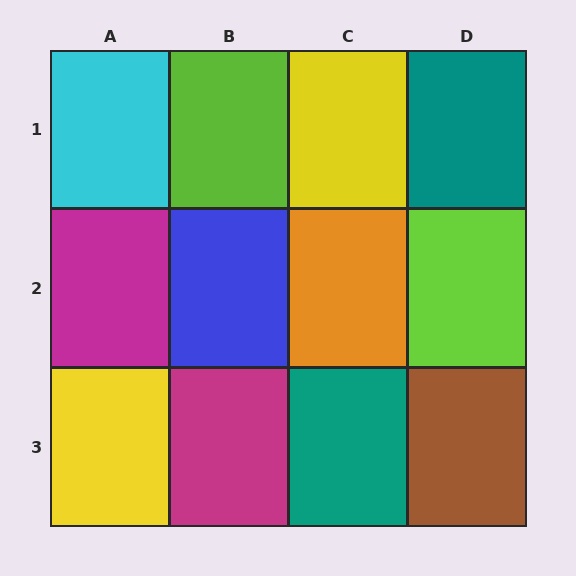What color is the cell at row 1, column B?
Lime.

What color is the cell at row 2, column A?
Magenta.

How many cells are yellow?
2 cells are yellow.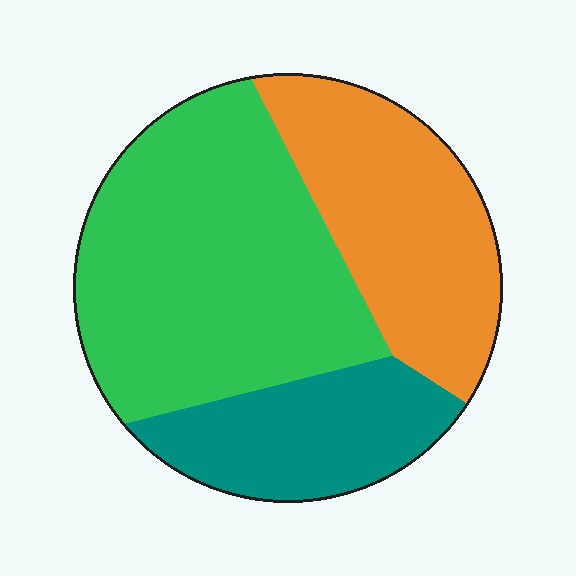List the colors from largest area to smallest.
From largest to smallest: green, orange, teal.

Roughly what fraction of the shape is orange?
Orange covers roughly 30% of the shape.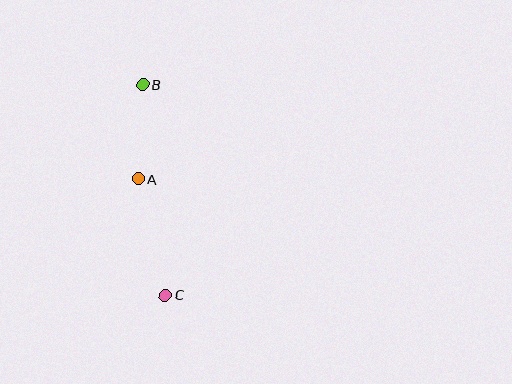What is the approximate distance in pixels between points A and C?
The distance between A and C is approximately 119 pixels.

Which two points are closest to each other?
Points A and B are closest to each other.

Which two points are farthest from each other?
Points B and C are farthest from each other.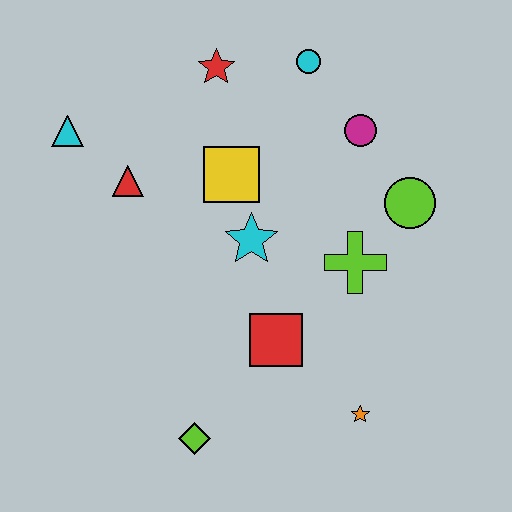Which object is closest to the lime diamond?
The red square is closest to the lime diamond.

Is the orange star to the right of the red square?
Yes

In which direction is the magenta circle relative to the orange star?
The magenta circle is above the orange star.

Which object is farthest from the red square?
The cyan triangle is farthest from the red square.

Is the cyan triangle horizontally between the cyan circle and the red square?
No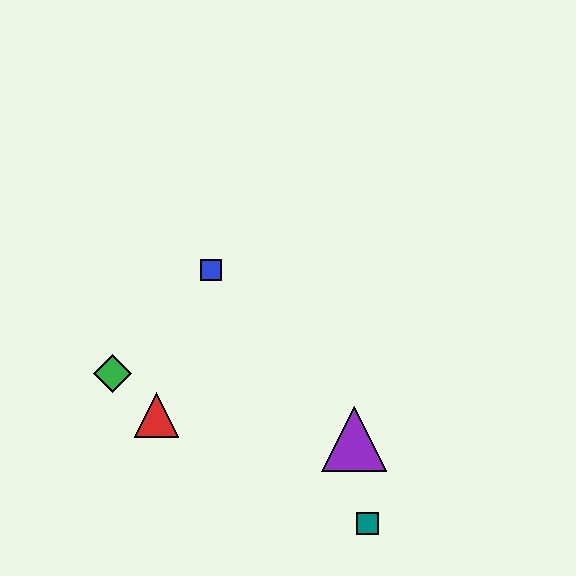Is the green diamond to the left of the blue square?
Yes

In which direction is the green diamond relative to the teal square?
The green diamond is to the left of the teal square.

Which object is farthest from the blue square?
The teal square is farthest from the blue square.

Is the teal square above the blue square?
No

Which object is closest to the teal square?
The purple triangle is closest to the teal square.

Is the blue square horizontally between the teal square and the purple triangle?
No